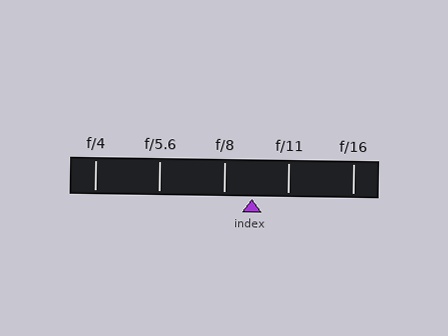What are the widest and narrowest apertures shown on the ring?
The widest aperture shown is f/4 and the narrowest is f/16.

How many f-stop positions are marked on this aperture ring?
There are 5 f-stop positions marked.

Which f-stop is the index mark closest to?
The index mark is closest to f/8.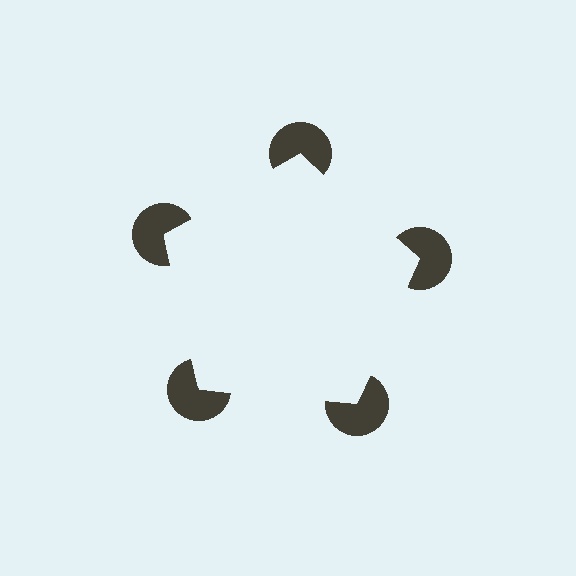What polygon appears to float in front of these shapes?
An illusory pentagon — its edges are inferred from the aligned wedge cuts in the pac-man discs, not physically drawn.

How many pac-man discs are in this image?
There are 5 — one at each vertex of the illusory pentagon.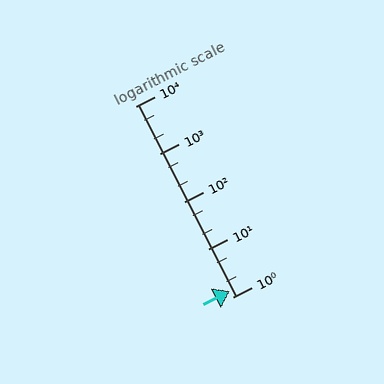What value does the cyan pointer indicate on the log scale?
The pointer indicates approximately 1.3.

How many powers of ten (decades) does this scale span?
The scale spans 4 decades, from 1 to 10000.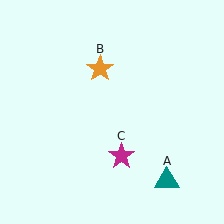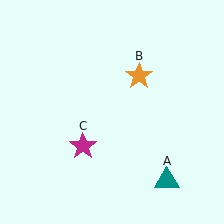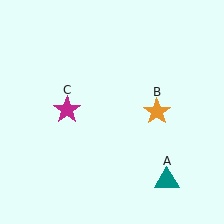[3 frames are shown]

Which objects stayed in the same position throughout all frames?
Teal triangle (object A) remained stationary.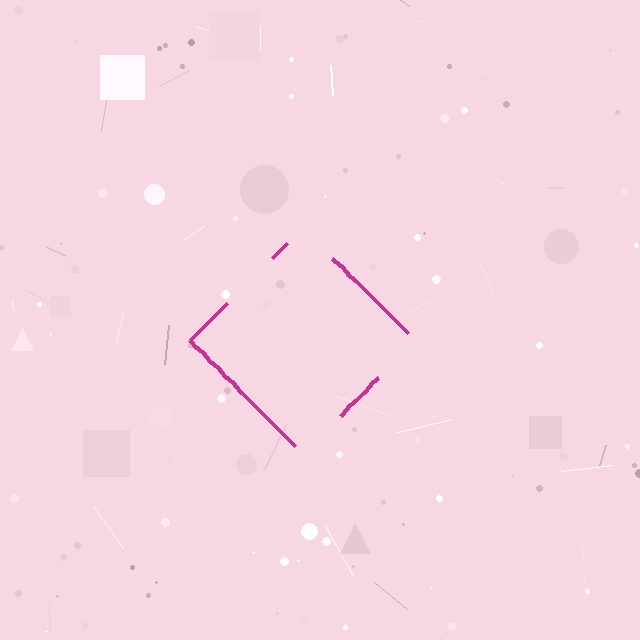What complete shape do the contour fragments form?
The contour fragments form a diamond.